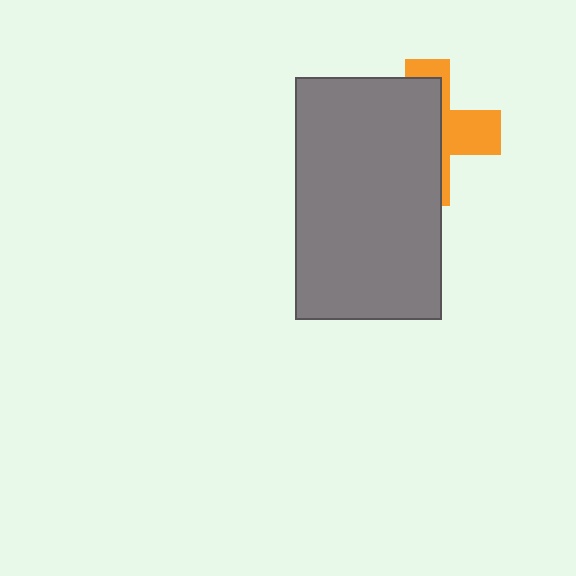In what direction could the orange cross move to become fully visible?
The orange cross could move right. That would shift it out from behind the gray rectangle entirely.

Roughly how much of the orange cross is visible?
A small part of it is visible (roughly 38%).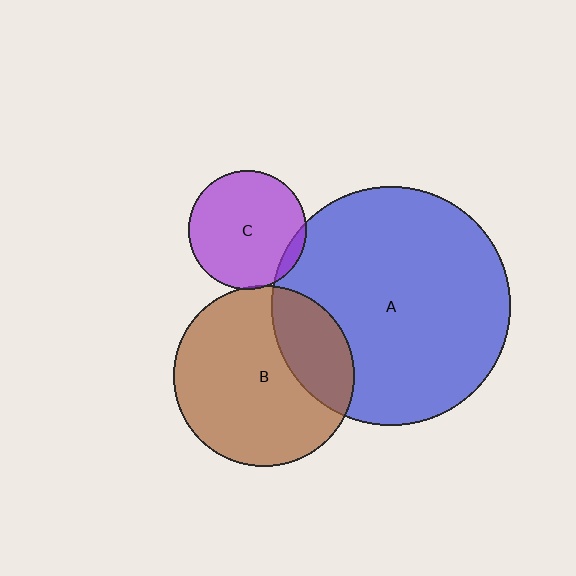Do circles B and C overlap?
Yes.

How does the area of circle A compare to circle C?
Approximately 4.1 times.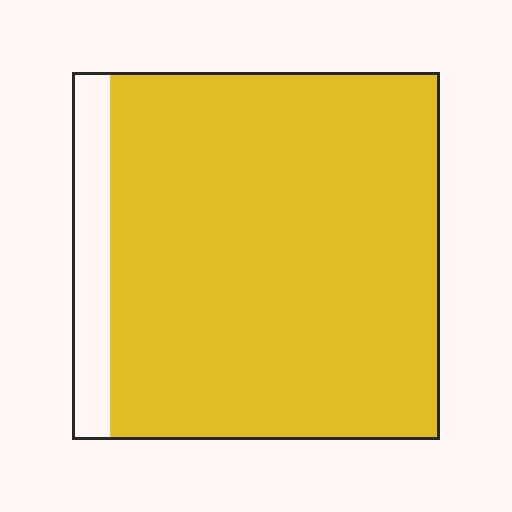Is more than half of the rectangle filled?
Yes.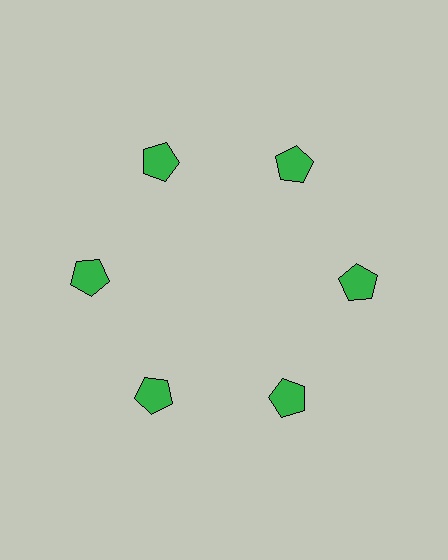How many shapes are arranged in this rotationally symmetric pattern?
There are 6 shapes, arranged in 6 groups of 1.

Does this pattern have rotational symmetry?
Yes, this pattern has 6-fold rotational symmetry. It looks the same after rotating 60 degrees around the center.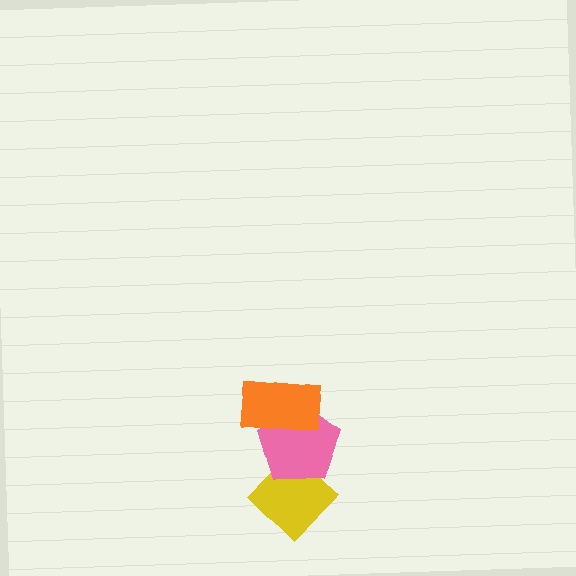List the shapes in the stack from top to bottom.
From top to bottom: the orange rectangle, the pink pentagon, the yellow diamond.